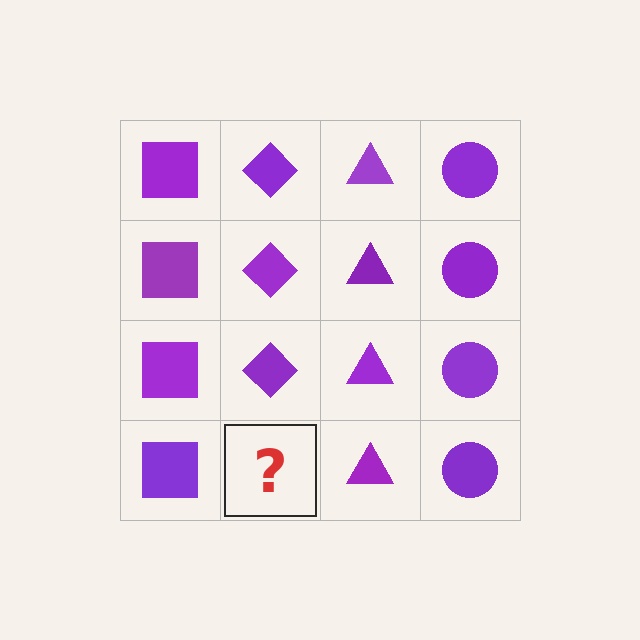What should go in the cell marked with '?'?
The missing cell should contain a purple diamond.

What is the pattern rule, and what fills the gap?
The rule is that each column has a consistent shape. The gap should be filled with a purple diamond.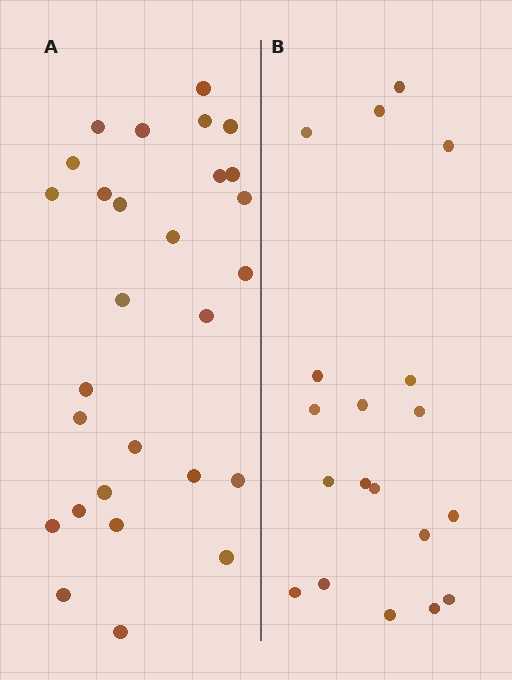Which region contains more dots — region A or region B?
Region A (the left region) has more dots.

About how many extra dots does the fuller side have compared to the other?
Region A has roughly 8 or so more dots than region B.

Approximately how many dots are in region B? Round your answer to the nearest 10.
About 20 dots. (The exact count is 19, which rounds to 20.)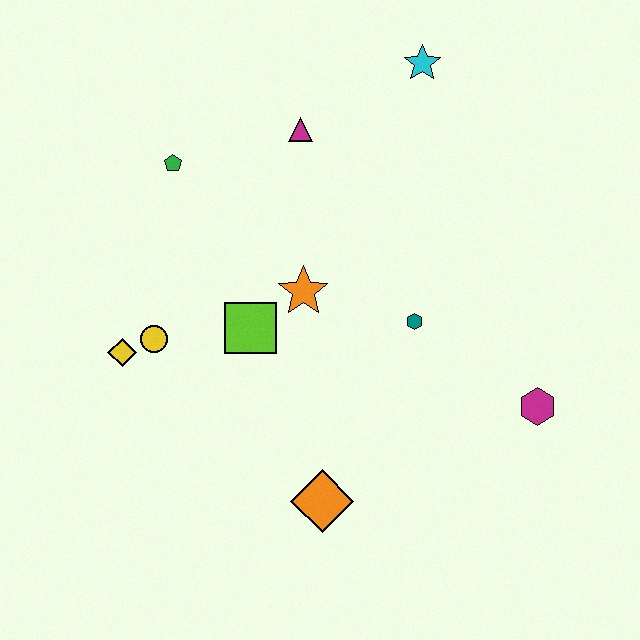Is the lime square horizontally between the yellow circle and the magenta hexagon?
Yes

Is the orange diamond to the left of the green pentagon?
No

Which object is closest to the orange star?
The lime square is closest to the orange star.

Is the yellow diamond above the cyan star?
No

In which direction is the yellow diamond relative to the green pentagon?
The yellow diamond is below the green pentagon.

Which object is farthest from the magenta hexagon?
The green pentagon is farthest from the magenta hexagon.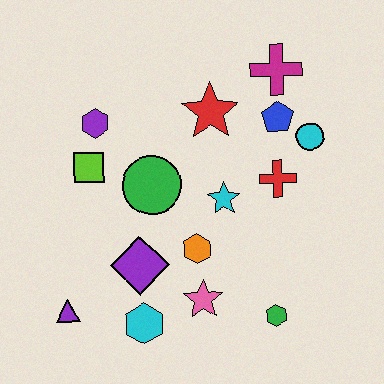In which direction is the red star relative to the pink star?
The red star is above the pink star.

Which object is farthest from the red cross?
The purple triangle is farthest from the red cross.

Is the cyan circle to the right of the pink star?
Yes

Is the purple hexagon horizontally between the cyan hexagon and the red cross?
No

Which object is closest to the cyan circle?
The blue pentagon is closest to the cyan circle.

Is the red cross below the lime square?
Yes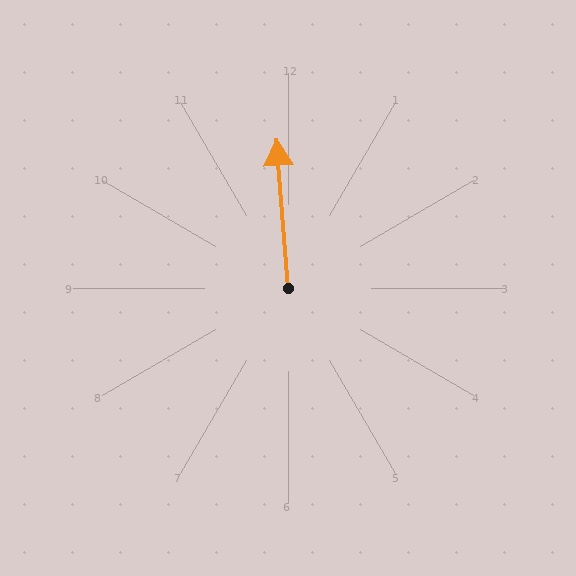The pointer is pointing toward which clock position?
Roughly 12 o'clock.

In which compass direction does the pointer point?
North.